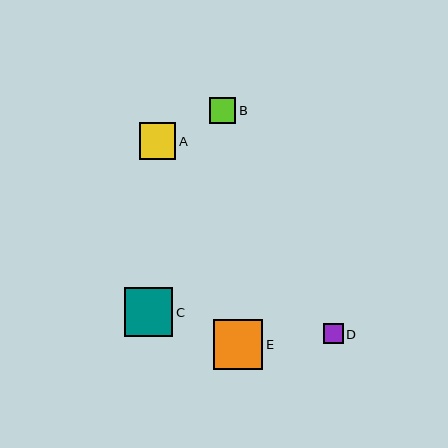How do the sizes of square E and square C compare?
Square E and square C are approximately the same size.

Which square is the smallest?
Square D is the smallest with a size of approximately 20 pixels.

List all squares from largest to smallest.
From largest to smallest: E, C, A, B, D.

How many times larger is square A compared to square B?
Square A is approximately 1.4 times the size of square B.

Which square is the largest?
Square E is the largest with a size of approximately 50 pixels.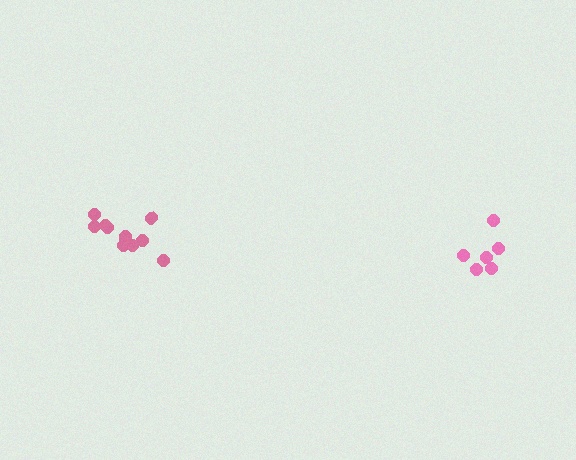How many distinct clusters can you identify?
There are 2 distinct clusters.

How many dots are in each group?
Group 1: 11 dots, Group 2: 6 dots (17 total).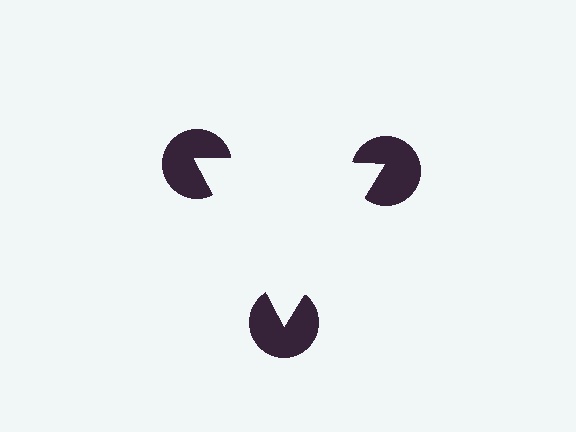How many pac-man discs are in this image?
There are 3 — one at each vertex of the illusory triangle.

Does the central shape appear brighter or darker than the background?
It typically appears slightly brighter than the background, even though no actual brightness change is drawn.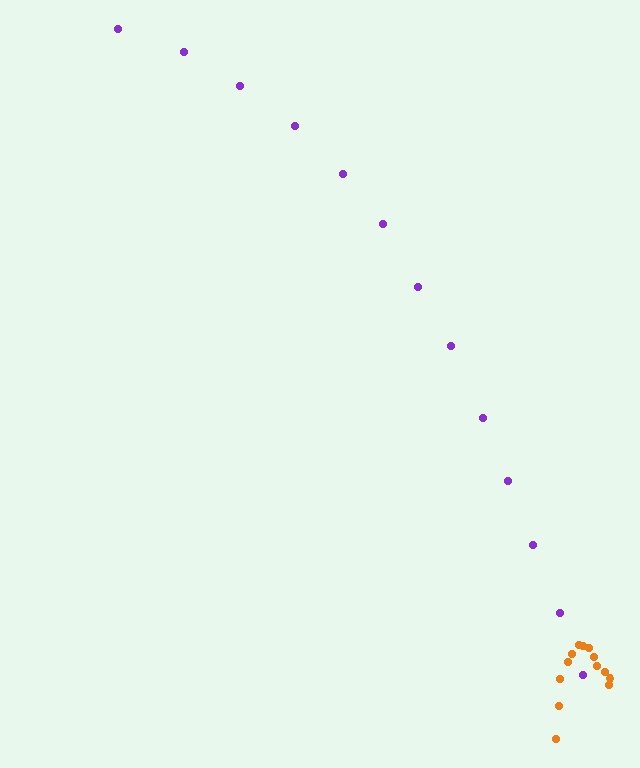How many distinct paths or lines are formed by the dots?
There are 2 distinct paths.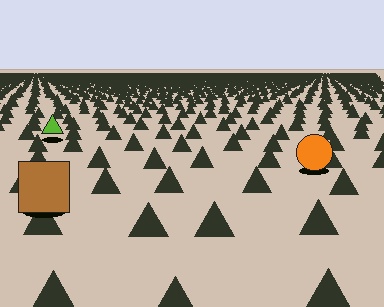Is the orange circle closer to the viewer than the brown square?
No. The brown square is closer — you can tell from the texture gradient: the ground texture is coarser near it.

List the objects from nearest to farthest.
From nearest to farthest: the brown square, the orange circle, the lime triangle.